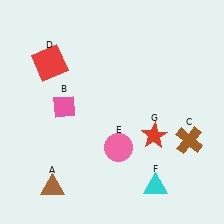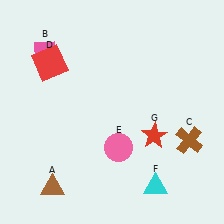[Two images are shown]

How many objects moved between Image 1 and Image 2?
1 object moved between the two images.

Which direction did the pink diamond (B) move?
The pink diamond (B) moved up.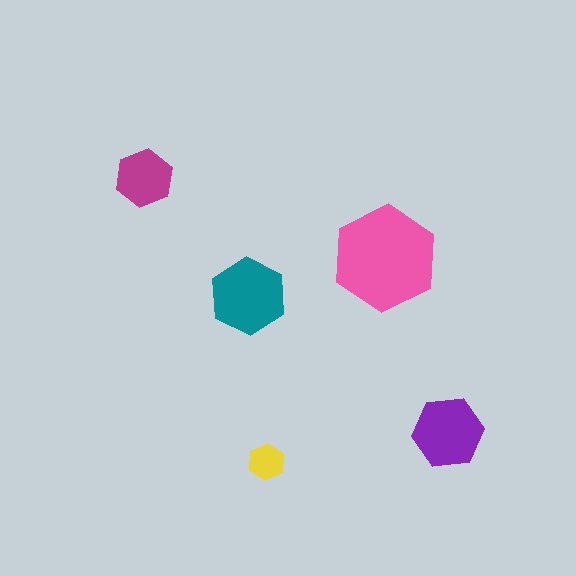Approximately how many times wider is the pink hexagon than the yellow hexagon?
About 3 times wider.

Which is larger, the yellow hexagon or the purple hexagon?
The purple one.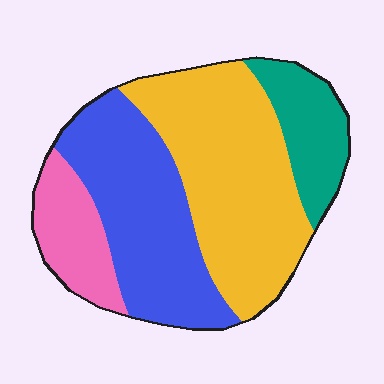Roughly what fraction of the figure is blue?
Blue takes up about one third (1/3) of the figure.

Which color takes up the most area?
Yellow, at roughly 40%.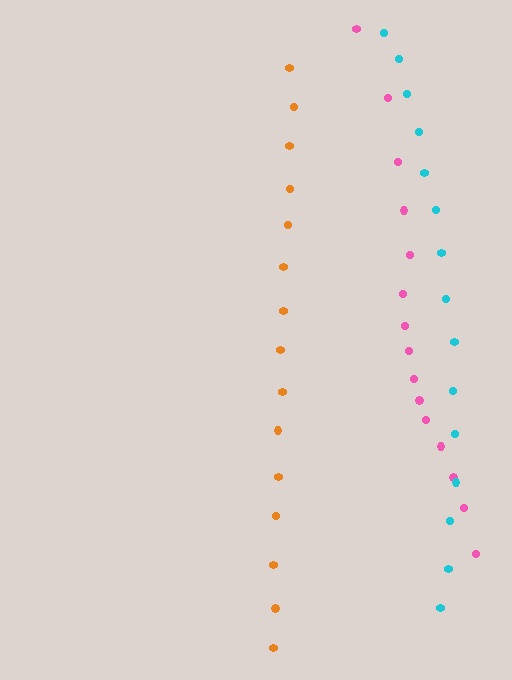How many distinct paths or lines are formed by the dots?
There are 3 distinct paths.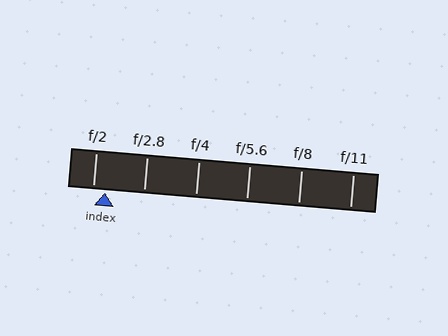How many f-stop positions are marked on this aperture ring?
There are 6 f-stop positions marked.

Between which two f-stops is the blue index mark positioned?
The index mark is between f/2 and f/2.8.